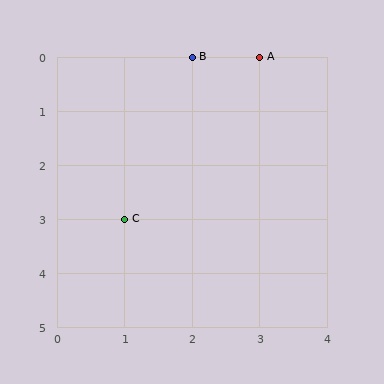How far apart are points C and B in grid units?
Points C and B are 1 column and 3 rows apart (about 3.2 grid units diagonally).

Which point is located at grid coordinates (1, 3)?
Point C is at (1, 3).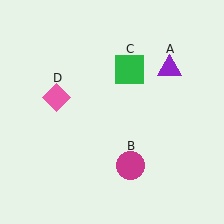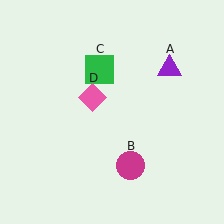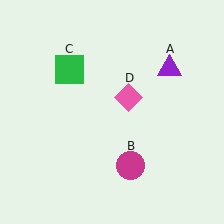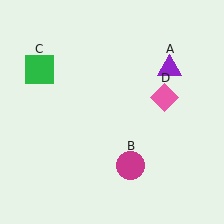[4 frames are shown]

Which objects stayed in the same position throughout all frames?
Purple triangle (object A) and magenta circle (object B) remained stationary.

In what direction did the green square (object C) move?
The green square (object C) moved left.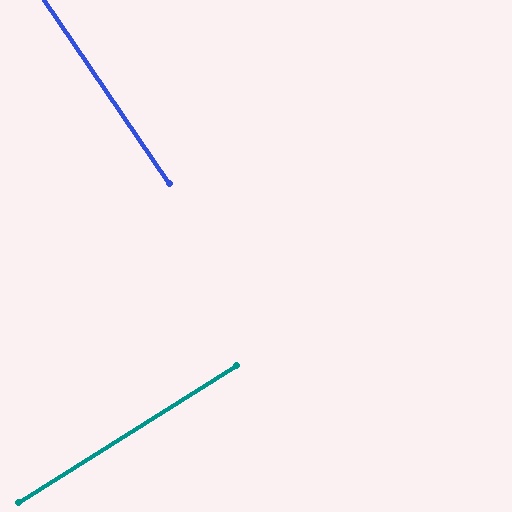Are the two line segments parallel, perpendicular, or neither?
Perpendicular — they meet at approximately 88°.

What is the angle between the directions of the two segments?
Approximately 88 degrees.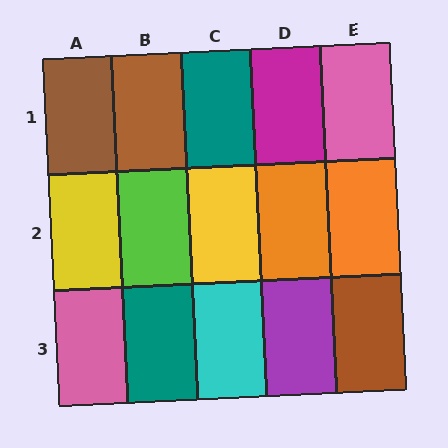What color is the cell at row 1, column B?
Brown.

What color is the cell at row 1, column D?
Magenta.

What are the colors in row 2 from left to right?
Yellow, lime, yellow, orange, orange.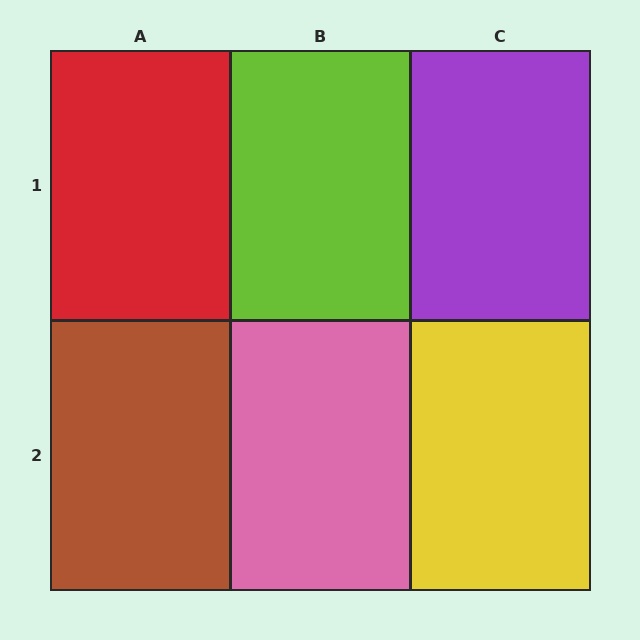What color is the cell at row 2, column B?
Pink.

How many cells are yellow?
1 cell is yellow.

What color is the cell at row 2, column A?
Brown.